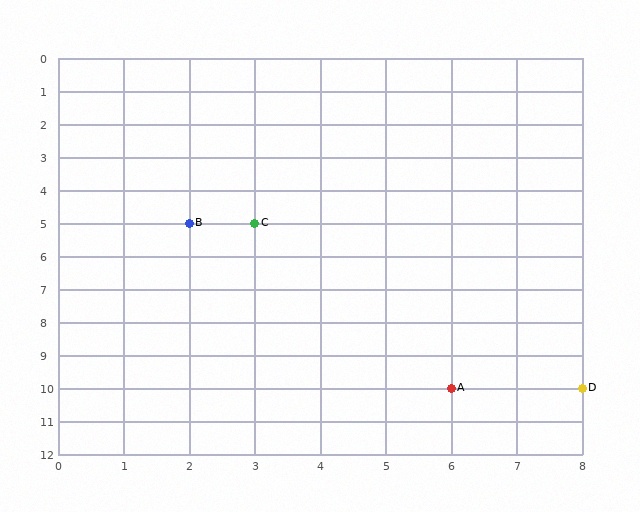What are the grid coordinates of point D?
Point D is at grid coordinates (8, 10).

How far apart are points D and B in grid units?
Points D and B are 6 columns and 5 rows apart (about 7.8 grid units diagonally).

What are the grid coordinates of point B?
Point B is at grid coordinates (2, 5).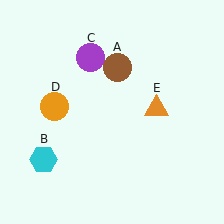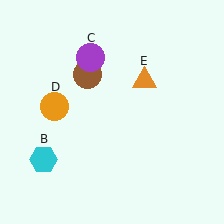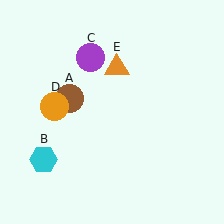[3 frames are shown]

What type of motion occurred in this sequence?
The brown circle (object A), orange triangle (object E) rotated counterclockwise around the center of the scene.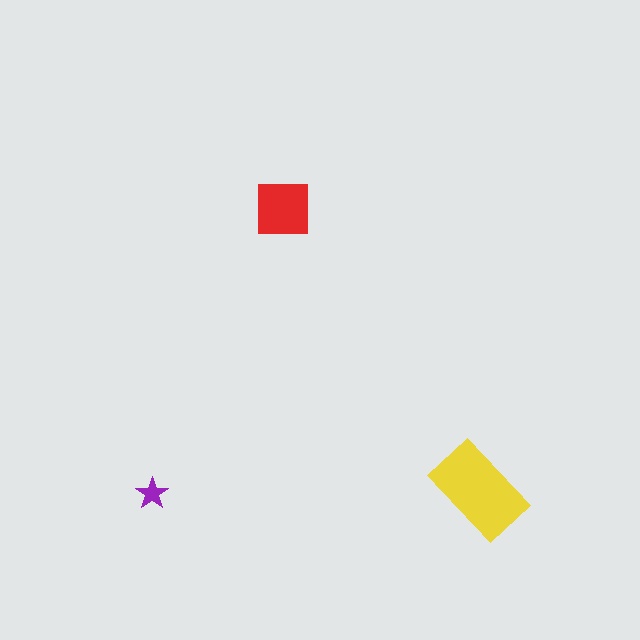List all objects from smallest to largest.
The purple star, the red square, the yellow rectangle.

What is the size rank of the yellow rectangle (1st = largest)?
1st.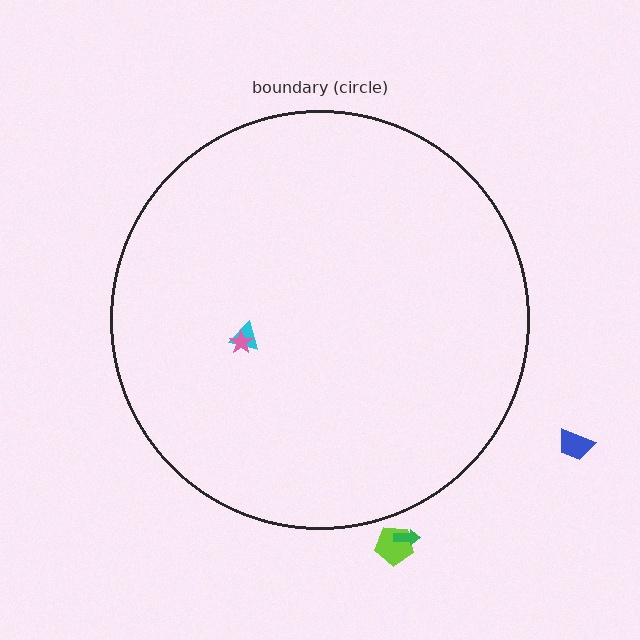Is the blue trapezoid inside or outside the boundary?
Outside.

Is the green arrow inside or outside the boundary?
Outside.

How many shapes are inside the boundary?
2 inside, 3 outside.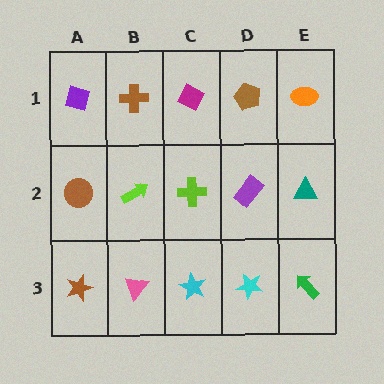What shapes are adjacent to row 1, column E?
A teal triangle (row 2, column E), a brown pentagon (row 1, column D).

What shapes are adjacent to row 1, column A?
A brown circle (row 2, column A), a brown cross (row 1, column B).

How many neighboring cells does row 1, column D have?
3.